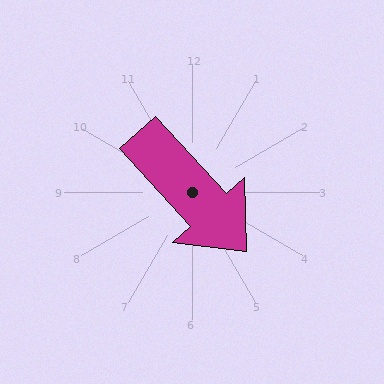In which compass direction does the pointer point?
Southeast.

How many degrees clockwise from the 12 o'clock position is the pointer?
Approximately 138 degrees.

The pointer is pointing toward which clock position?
Roughly 5 o'clock.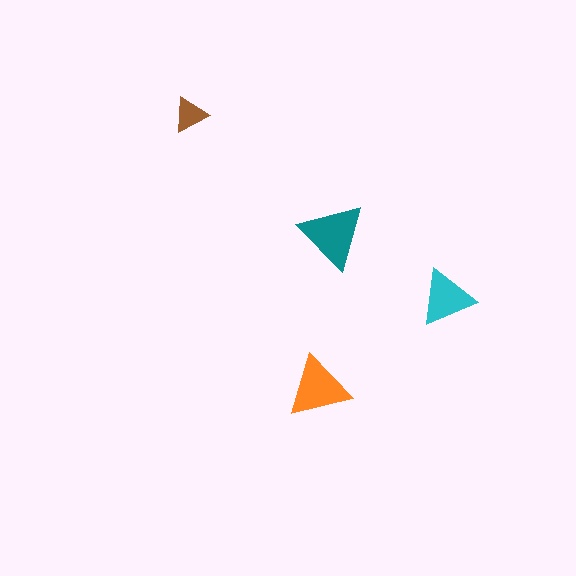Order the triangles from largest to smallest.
the teal one, the orange one, the cyan one, the brown one.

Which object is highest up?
The brown triangle is topmost.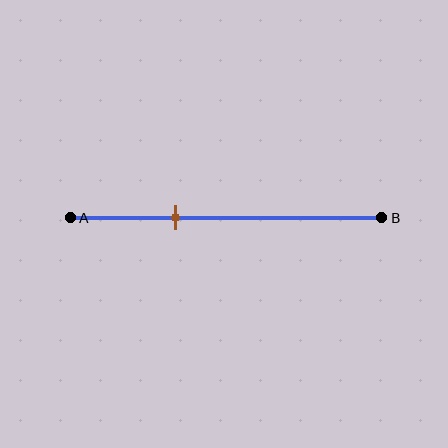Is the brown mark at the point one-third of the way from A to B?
Yes, the mark is approximately at the one-third point.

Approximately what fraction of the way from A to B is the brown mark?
The brown mark is approximately 35% of the way from A to B.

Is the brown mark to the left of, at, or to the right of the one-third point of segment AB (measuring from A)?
The brown mark is approximately at the one-third point of segment AB.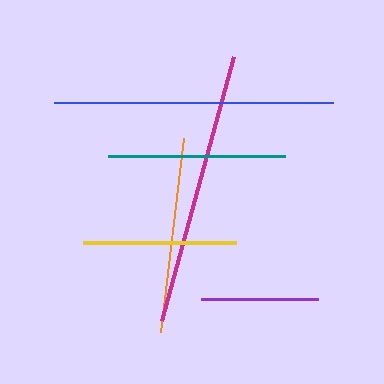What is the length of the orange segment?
The orange segment is approximately 195 pixels long.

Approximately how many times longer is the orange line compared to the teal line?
The orange line is approximately 1.1 times the length of the teal line.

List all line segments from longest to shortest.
From longest to shortest: blue, magenta, orange, teal, yellow, purple.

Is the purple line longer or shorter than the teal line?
The teal line is longer than the purple line.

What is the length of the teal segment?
The teal segment is approximately 177 pixels long.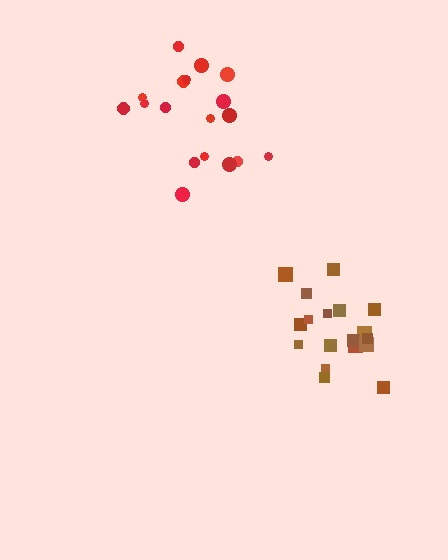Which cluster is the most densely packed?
Brown.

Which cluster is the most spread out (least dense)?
Red.